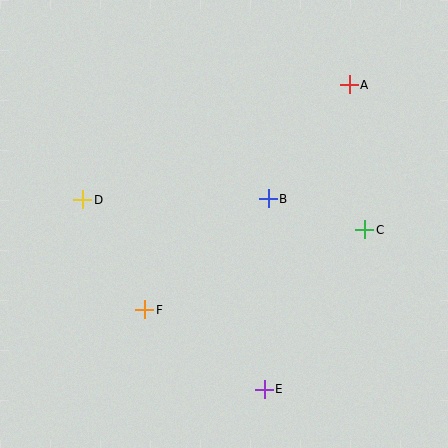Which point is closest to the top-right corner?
Point A is closest to the top-right corner.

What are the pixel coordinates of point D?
Point D is at (83, 200).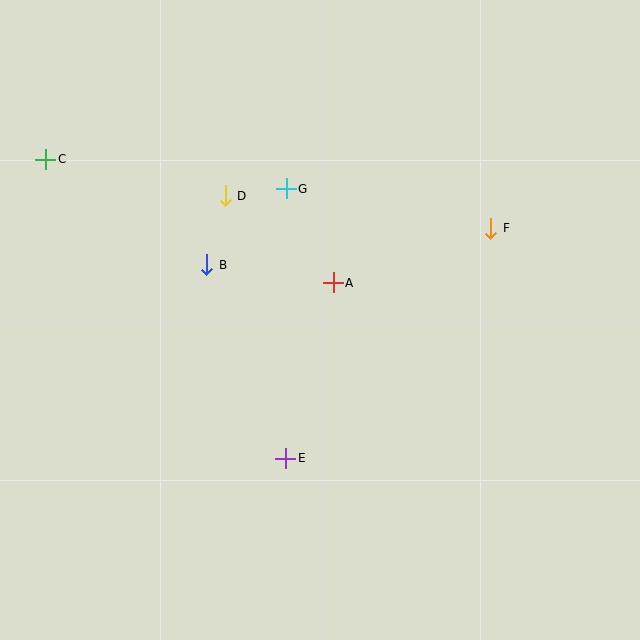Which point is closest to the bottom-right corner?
Point E is closest to the bottom-right corner.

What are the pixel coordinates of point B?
Point B is at (207, 265).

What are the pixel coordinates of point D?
Point D is at (225, 196).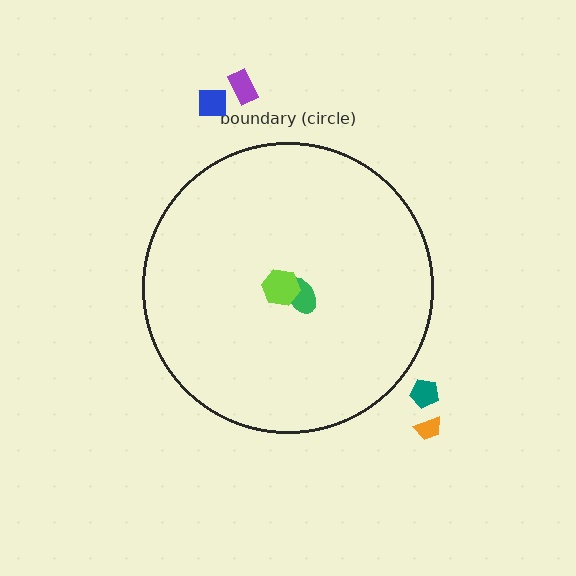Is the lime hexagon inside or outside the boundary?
Inside.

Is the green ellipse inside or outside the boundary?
Inside.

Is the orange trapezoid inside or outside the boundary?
Outside.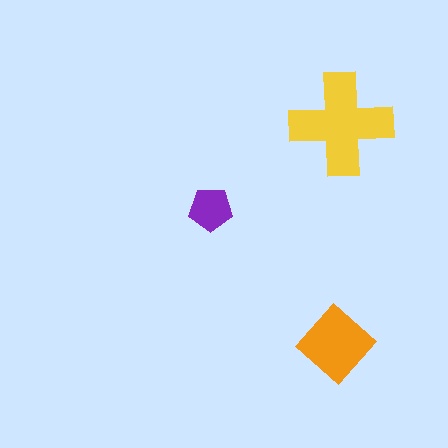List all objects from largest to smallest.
The yellow cross, the orange diamond, the purple pentagon.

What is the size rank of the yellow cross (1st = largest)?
1st.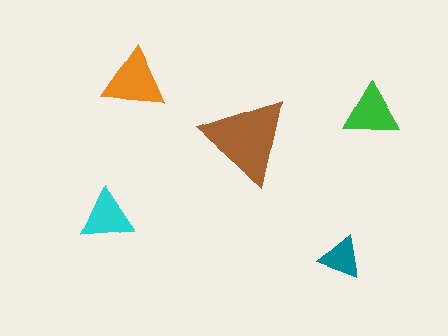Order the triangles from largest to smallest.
the brown one, the orange one, the green one, the cyan one, the teal one.